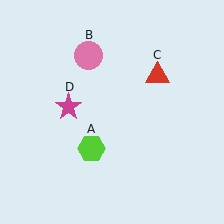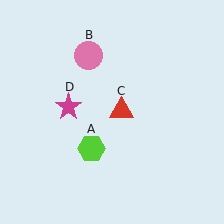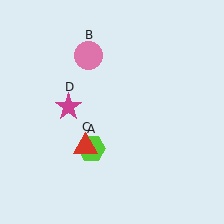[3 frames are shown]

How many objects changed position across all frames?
1 object changed position: red triangle (object C).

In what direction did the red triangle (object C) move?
The red triangle (object C) moved down and to the left.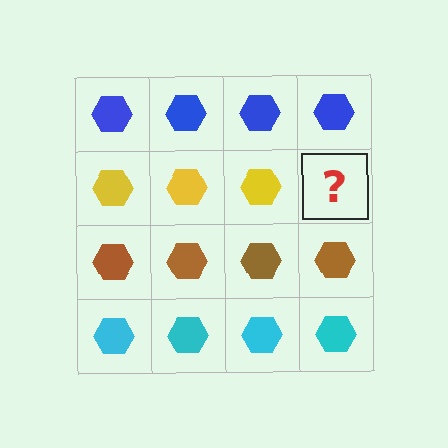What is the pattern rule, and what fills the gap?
The rule is that each row has a consistent color. The gap should be filled with a yellow hexagon.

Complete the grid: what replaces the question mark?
The question mark should be replaced with a yellow hexagon.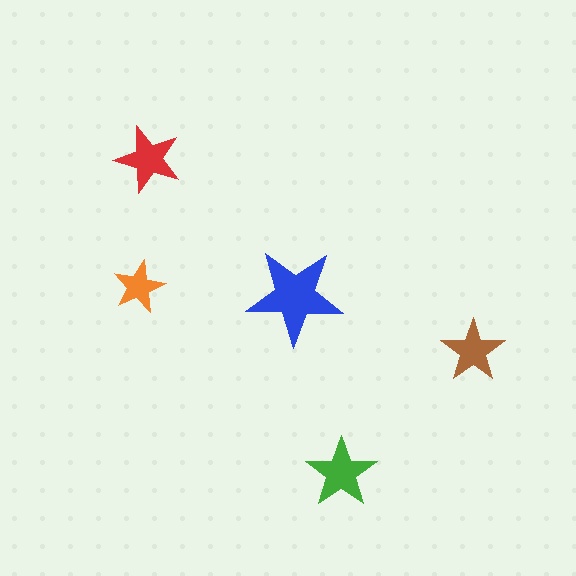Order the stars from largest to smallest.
the blue one, the green one, the red one, the brown one, the orange one.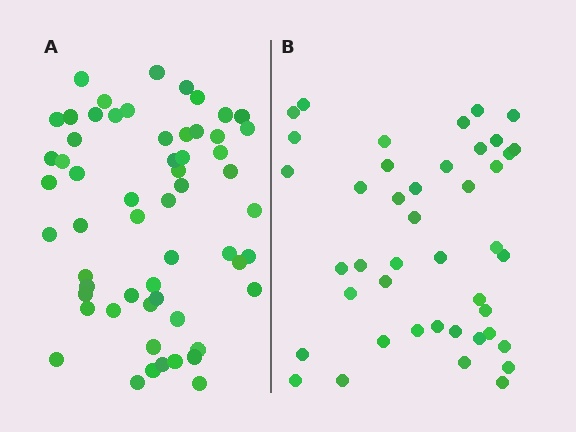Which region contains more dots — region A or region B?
Region A (the left region) has more dots.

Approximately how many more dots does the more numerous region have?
Region A has approximately 15 more dots than region B.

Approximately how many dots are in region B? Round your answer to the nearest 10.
About 40 dots. (The exact count is 43, which rounds to 40.)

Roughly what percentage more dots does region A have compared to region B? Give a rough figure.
About 35% more.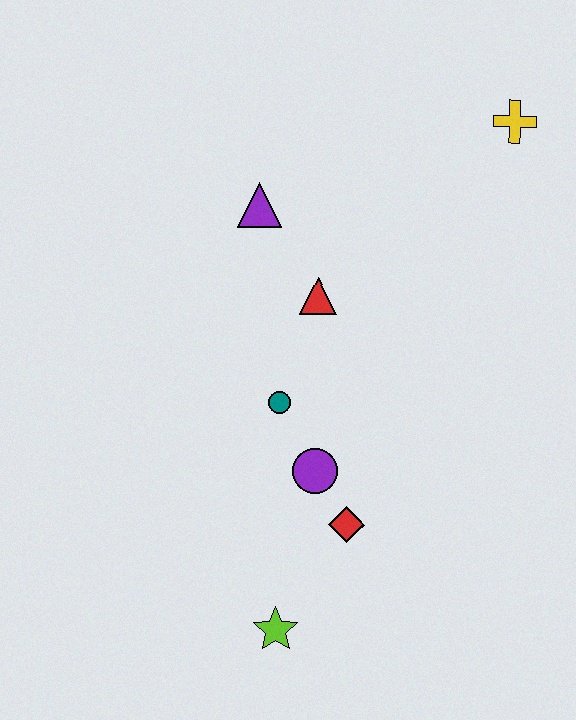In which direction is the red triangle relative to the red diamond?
The red triangle is above the red diamond.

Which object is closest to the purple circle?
The red diamond is closest to the purple circle.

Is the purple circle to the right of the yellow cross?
No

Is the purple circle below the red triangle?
Yes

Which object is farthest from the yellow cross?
The lime star is farthest from the yellow cross.